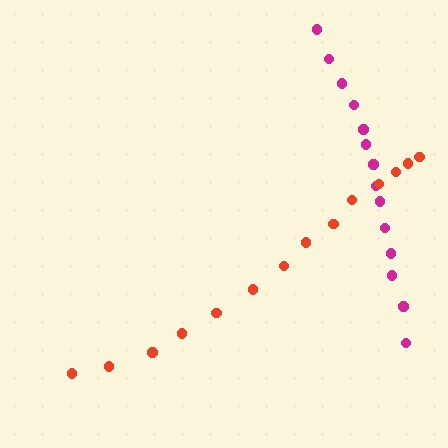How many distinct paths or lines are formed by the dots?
There are 2 distinct paths.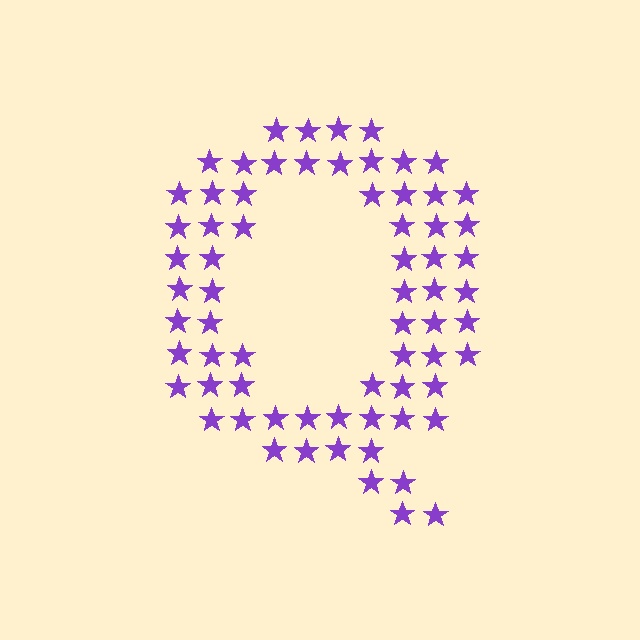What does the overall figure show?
The overall figure shows the letter Q.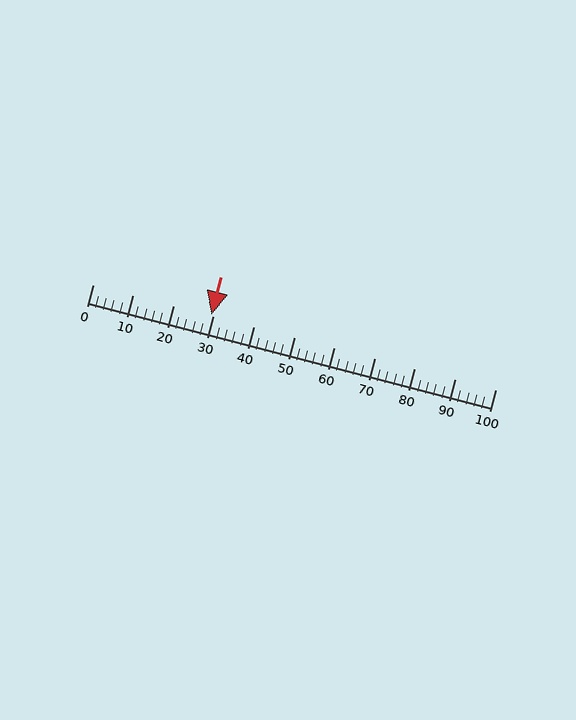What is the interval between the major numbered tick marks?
The major tick marks are spaced 10 units apart.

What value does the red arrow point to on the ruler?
The red arrow points to approximately 29.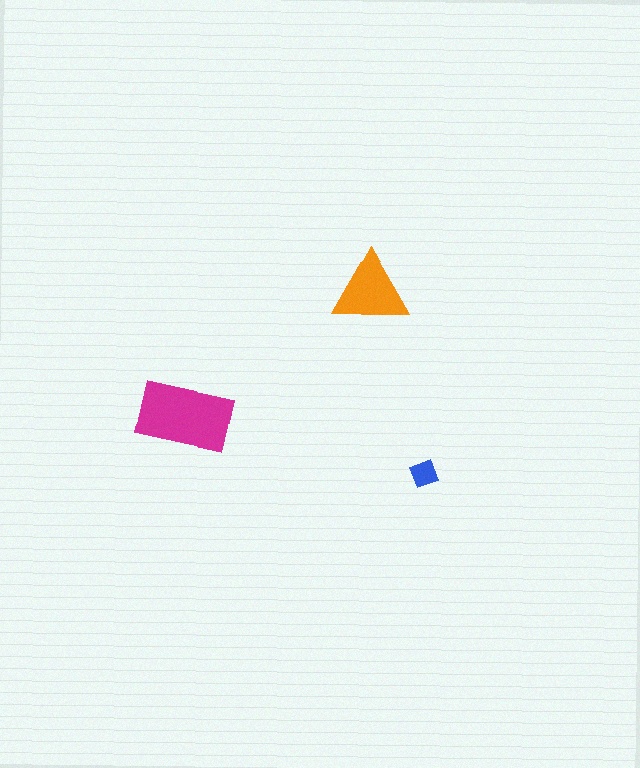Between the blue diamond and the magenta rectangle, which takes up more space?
The magenta rectangle.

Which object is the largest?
The magenta rectangle.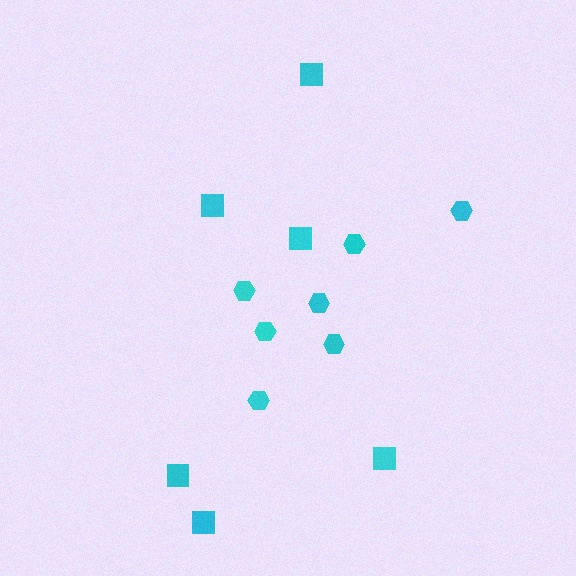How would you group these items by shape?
There are 2 groups: one group of hexagons (7) and one group of squares (6).